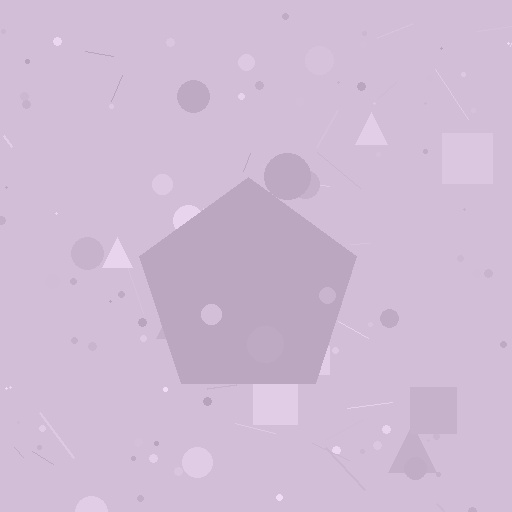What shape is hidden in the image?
A pentagon is hidden in the image.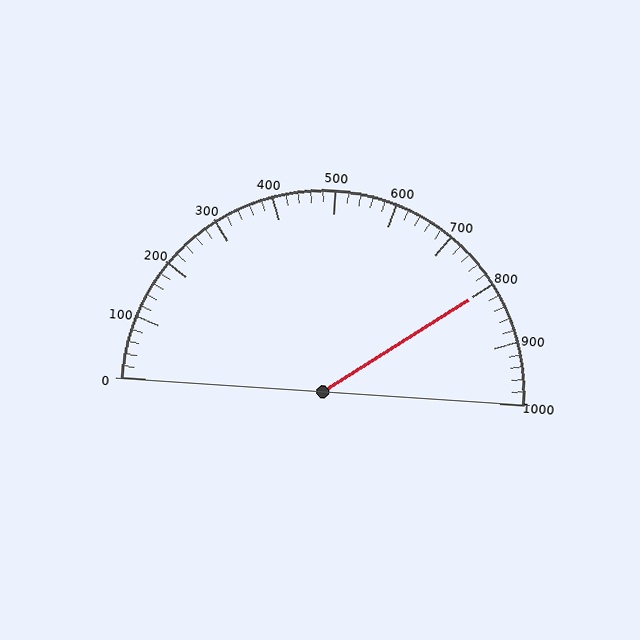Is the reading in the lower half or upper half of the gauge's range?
The reading is in the upper half of the range (0 to 1000).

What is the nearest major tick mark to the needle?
The nearest major tick mark is 800.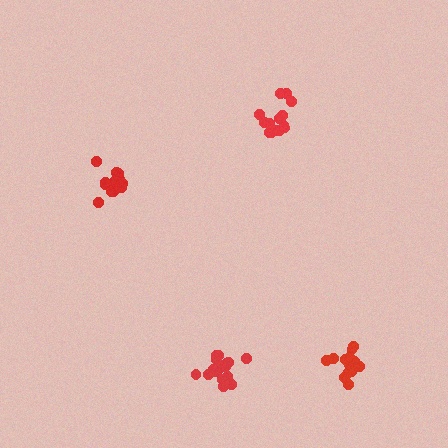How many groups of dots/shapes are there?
There are 4 groups.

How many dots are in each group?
Group 1: 14 dots, Group 2: 16 dots, Group 3: 17 dots, Group 4: 13 dots (60 total).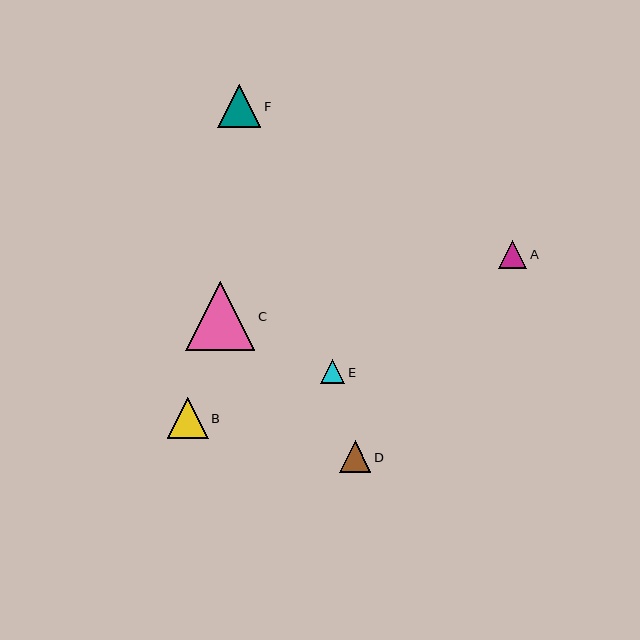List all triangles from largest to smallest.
From largest to smallest: C, F, B, D, A, E.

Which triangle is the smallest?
Triangle E is the smallest with a size of approximately 24 pixels.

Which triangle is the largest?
Triangle C is the largest with a size of approximately 69 pixels.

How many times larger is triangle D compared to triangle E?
Triangle D is approximately 1.3 times the size of triangle E.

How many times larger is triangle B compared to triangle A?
Triangle B is approximately 1.4 times the size of triangle A.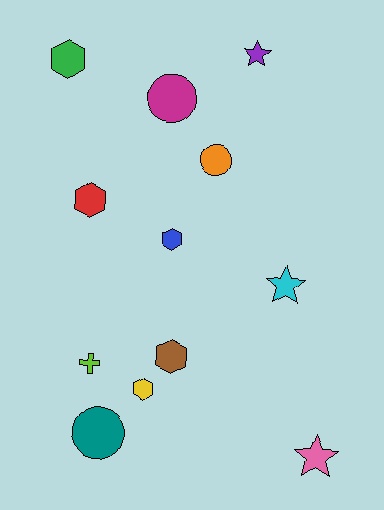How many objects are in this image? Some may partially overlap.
There are 12 objects.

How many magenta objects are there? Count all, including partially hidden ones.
There is 1 magenta object.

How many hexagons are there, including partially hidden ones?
There are 5 hexagons.